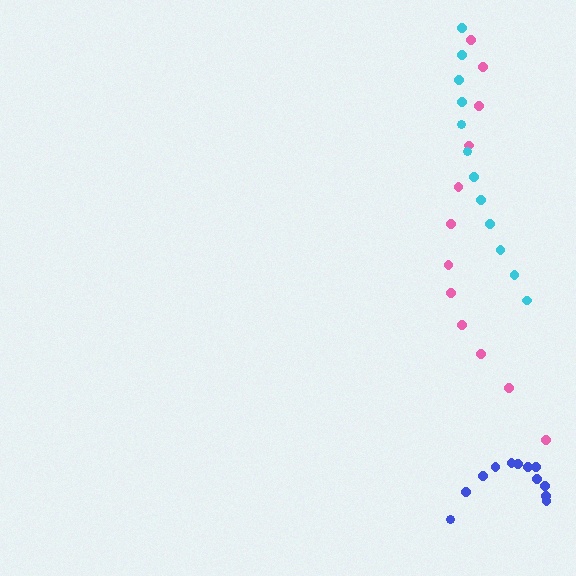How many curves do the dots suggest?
There are 3 distinct paths.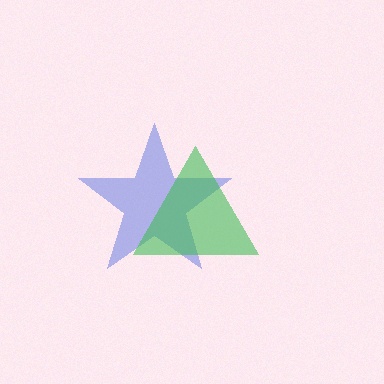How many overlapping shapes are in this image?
There are 2 overlapping shapes in the image.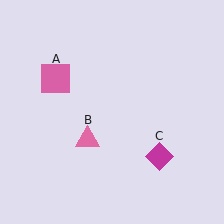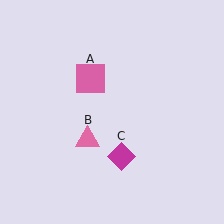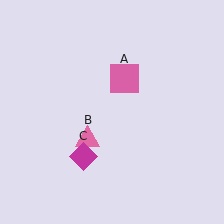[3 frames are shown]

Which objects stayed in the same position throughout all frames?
Pink triangle (object B) remained stationary.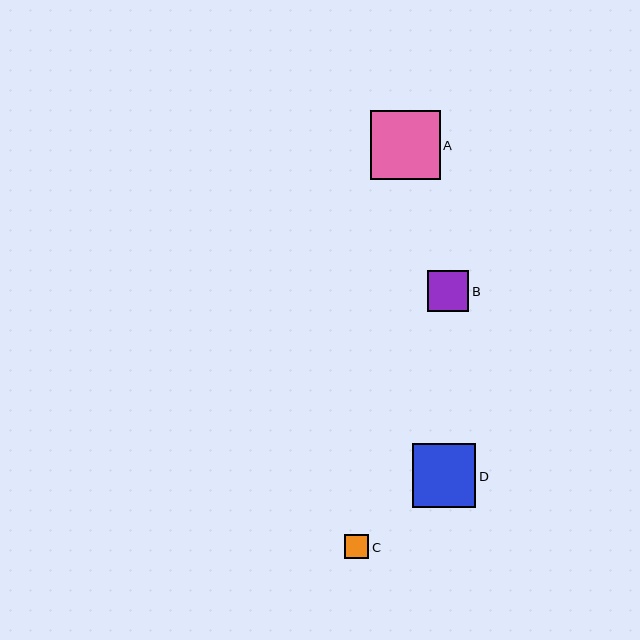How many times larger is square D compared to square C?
Square D is approximately 2.6 times the size of square C.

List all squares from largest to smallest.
From largest to smallest: A, D, B, C.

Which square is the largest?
Square A is the largest with a size of approximately 69 pixels.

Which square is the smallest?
Square C is the smallest with a size of approximately 24 pixels.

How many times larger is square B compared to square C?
Square B is approximately 1.7 times the size of square C.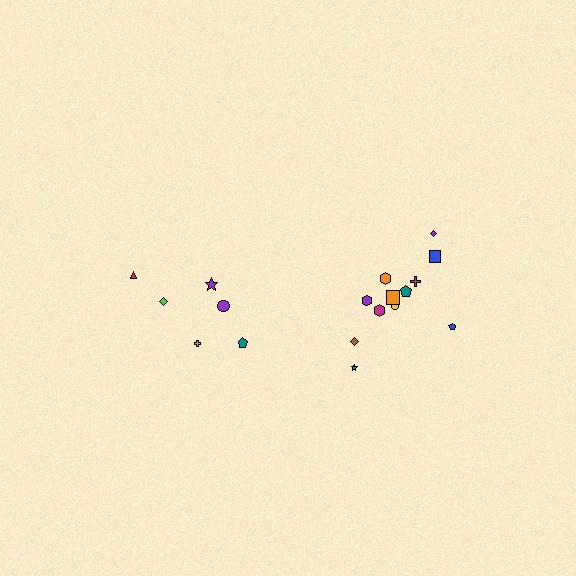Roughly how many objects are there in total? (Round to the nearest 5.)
Roughly 20 objects in total.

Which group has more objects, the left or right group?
The right group.